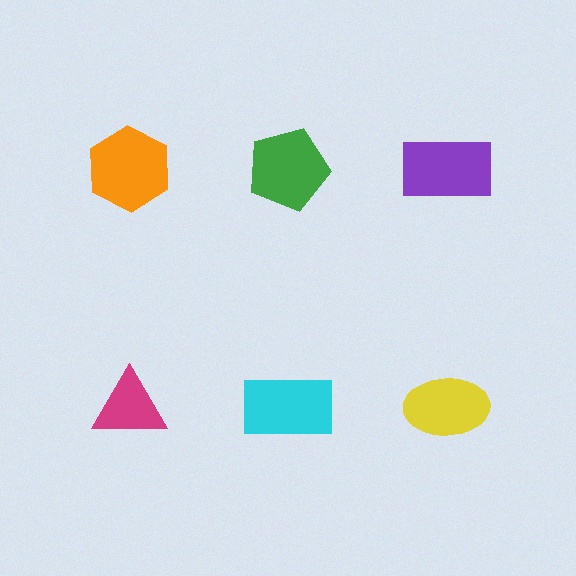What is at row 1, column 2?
A green pentagon.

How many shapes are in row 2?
3 shapes.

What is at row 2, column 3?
A yellow ellipse.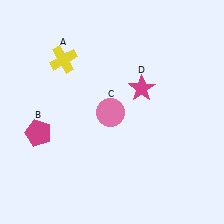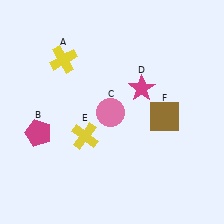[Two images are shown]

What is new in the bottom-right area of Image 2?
A brown square (F) was added in the bottom-right area of Image 2.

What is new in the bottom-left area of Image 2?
A yellow cross (E) was added in the bottom-left area of Image 2.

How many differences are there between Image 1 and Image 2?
There are 2 differences between the two images.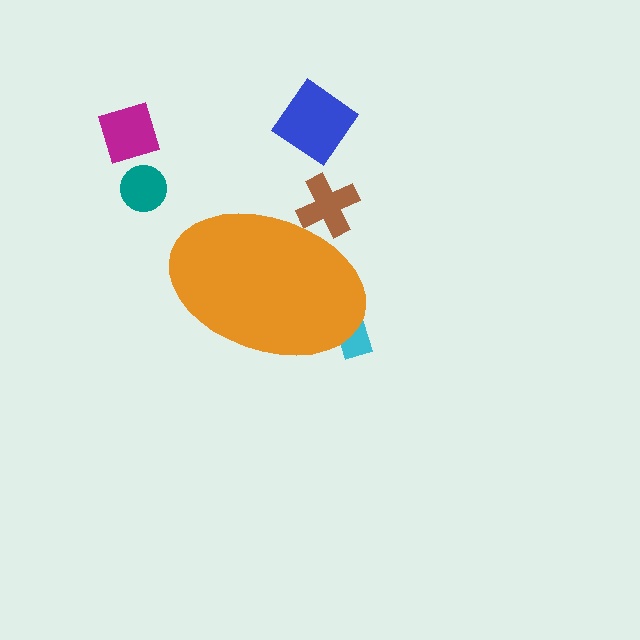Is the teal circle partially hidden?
No, the teal circle is fully visible.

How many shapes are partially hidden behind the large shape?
2 shapes are partially hidden.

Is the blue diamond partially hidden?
No, the blue diamond is fully visible.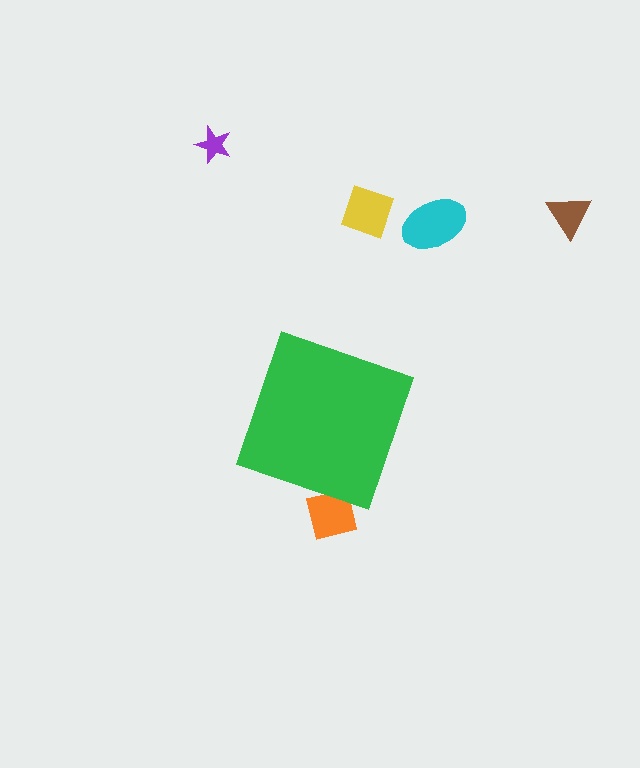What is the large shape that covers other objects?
A green diamond.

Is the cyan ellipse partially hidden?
No, the cyan ellipse is fully visible.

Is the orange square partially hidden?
Yes, the orange square is partially hidden behind the green diamond.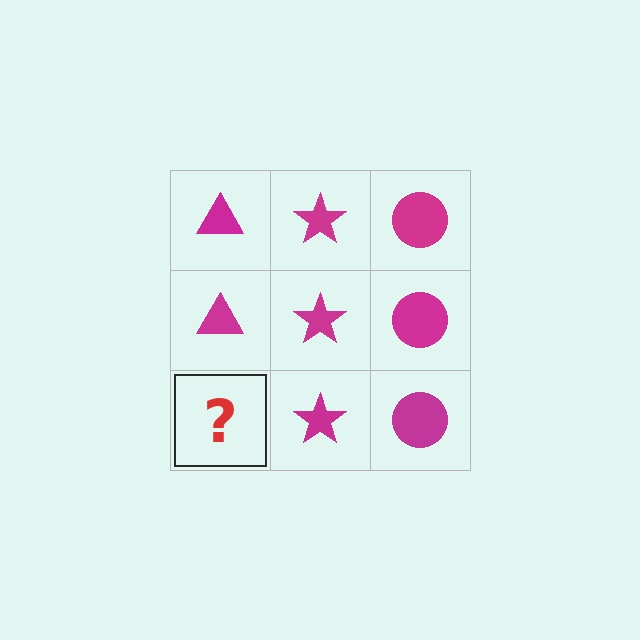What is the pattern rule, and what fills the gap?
The rule is that each column has a consistent shape. The gap should be filled with a magenta triangle.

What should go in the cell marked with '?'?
The missing cell should contain a magenta triangle.